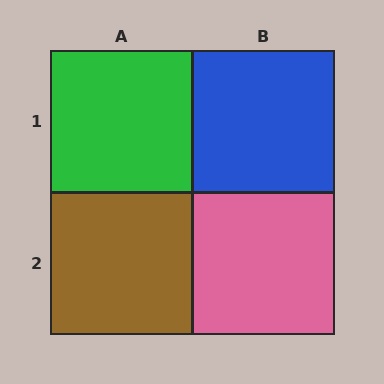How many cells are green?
1 cell is green.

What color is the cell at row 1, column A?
Green.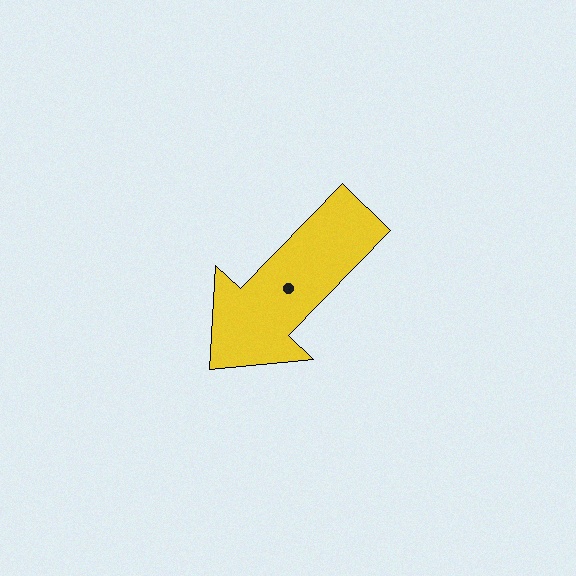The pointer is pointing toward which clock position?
Roughly 7 o'clock.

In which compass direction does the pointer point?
Southwest.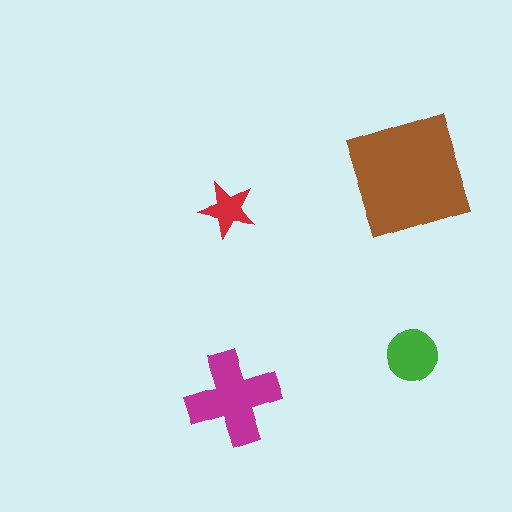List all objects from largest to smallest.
The brown square, the magenta cross, the green circle, the red star.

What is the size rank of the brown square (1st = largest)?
1st.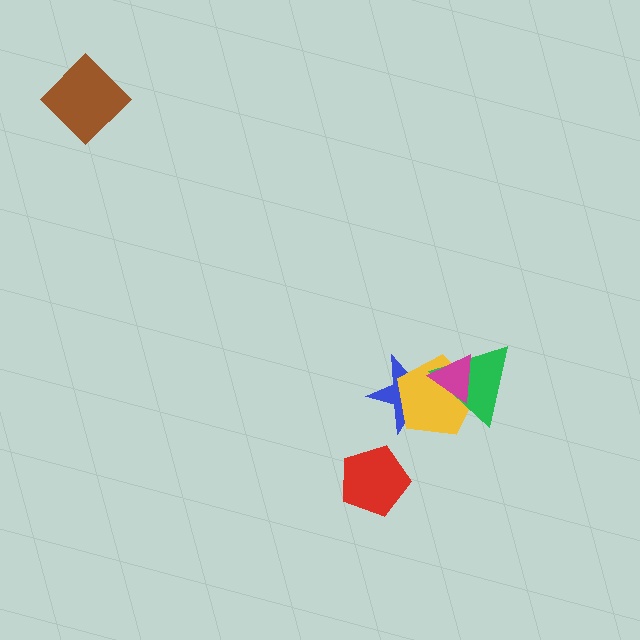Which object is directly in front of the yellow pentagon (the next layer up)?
The green triangle is directly in front of the yellow pentagon.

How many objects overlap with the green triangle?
3 objects overlap with the green triangle.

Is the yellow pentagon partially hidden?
Yes, it is partially covered by another shape.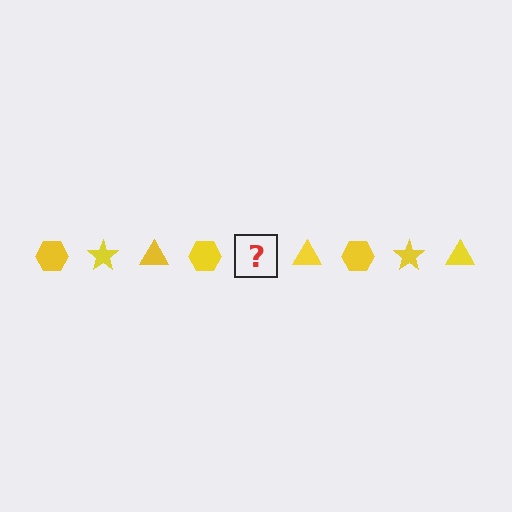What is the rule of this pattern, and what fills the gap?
The rule is that the pattern cycles through hexagon, star, triangle shapes in yellow. The gap should be filled with a yellow star.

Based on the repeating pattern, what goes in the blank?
The blank should be a yellow star.